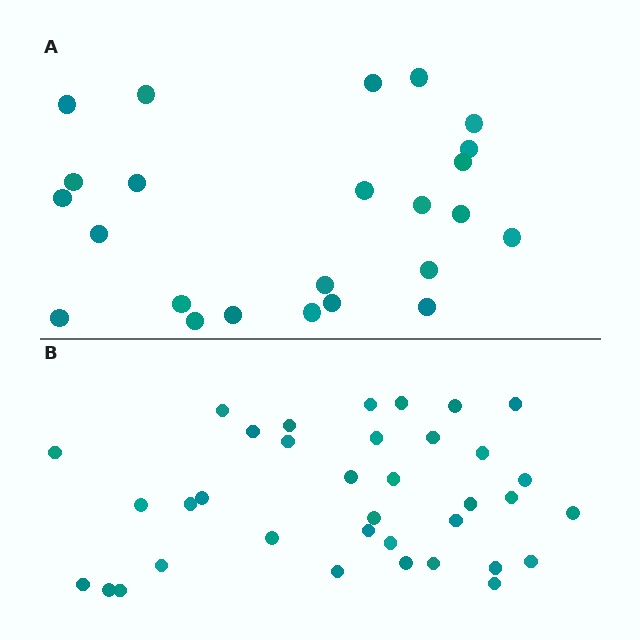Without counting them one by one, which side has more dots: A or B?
Region B (the bottom region) has more dots.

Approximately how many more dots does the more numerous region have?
Region B has roughly 12 or so more dots than region A.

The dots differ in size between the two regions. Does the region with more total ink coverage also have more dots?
No. Region A has more total ink coverage because its dots are larger, but region B actually contains more individual dots. Total area can be misleading — the number of items is what matters here.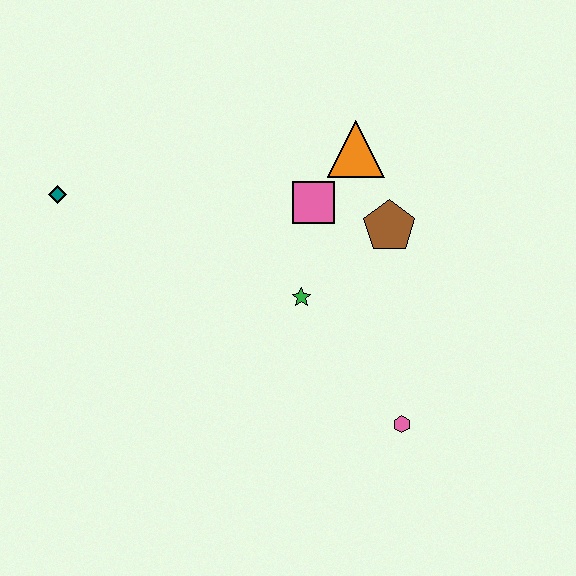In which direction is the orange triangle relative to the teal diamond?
The orange triangle is to the right of the teal diamond.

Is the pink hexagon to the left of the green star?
No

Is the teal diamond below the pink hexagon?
No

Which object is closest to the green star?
The pink square is closest to the green star.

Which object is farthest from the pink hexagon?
The teal diamond is farthest from the pink hexagon.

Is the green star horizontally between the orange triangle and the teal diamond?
Yes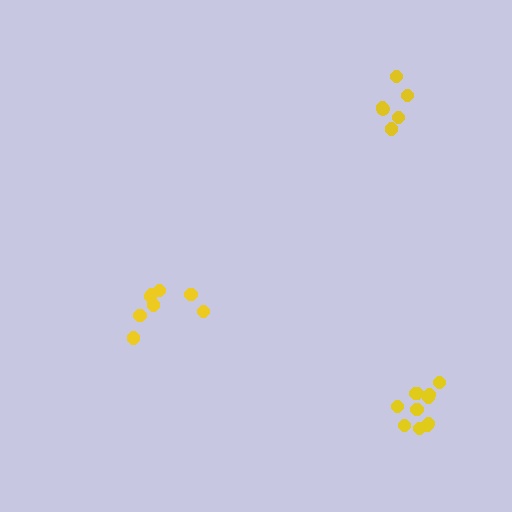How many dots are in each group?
Group 1: 6 dots, Group 2: 8 dots, Group 3: 11 dots (25 total).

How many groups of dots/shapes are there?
There are 3 groups.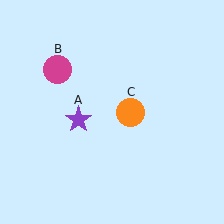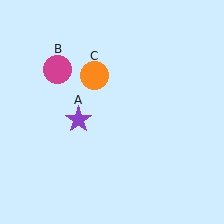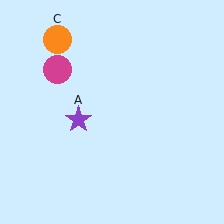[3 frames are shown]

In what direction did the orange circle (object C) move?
The orange circle (object C) moved up and to the left.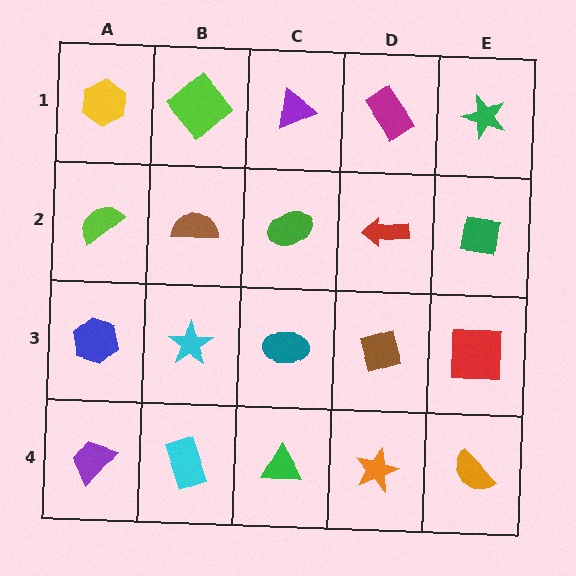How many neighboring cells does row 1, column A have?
2.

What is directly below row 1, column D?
A red arrow.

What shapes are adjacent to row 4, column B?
A cyan star (row 3, column B), a purple trapezoid (row 4, column A), a green triangle (row 4, column C).